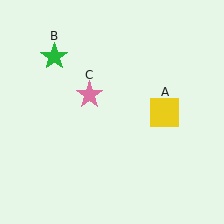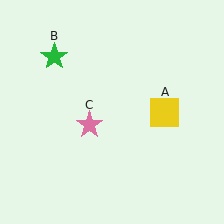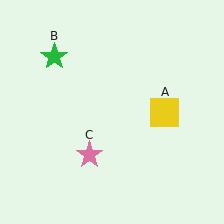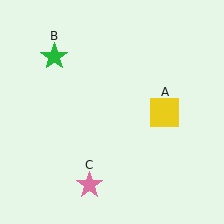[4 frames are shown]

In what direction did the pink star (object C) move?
The pink star (object C) moved down.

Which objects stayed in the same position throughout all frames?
Yellow square (object A) and green star (object B) remained stationary.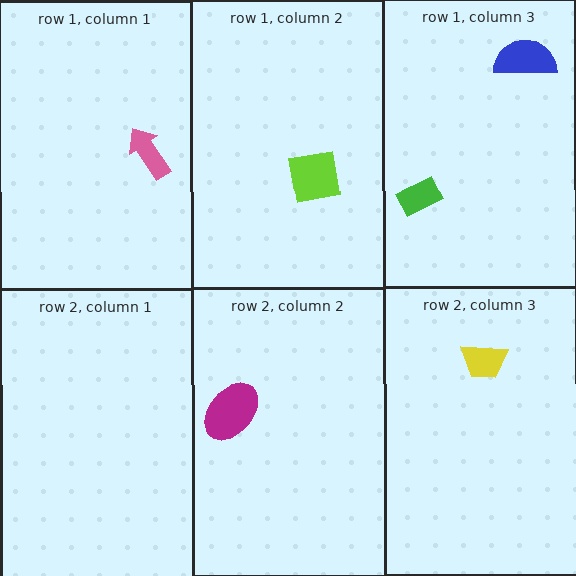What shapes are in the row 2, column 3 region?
The yellow trapezoid.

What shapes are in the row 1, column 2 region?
The lime square.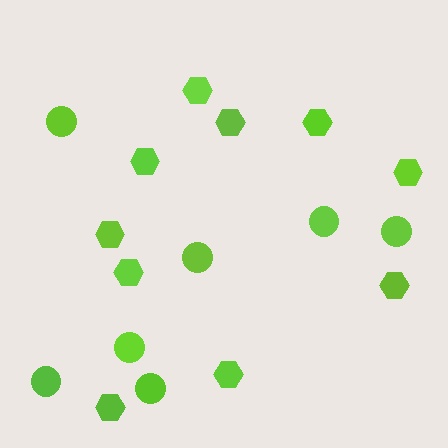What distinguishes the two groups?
There are 2 groups: one group of hexagons (10) and one group of circles (7).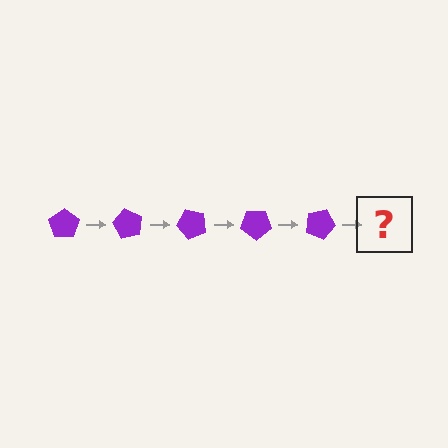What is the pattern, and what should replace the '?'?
The pattern is that the pentagon rotates 60 degrees each step. The '?' should be a purple pentagon rotated 300 degrees.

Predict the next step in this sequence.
The next step is a purple pentagon rotated 300 degrees.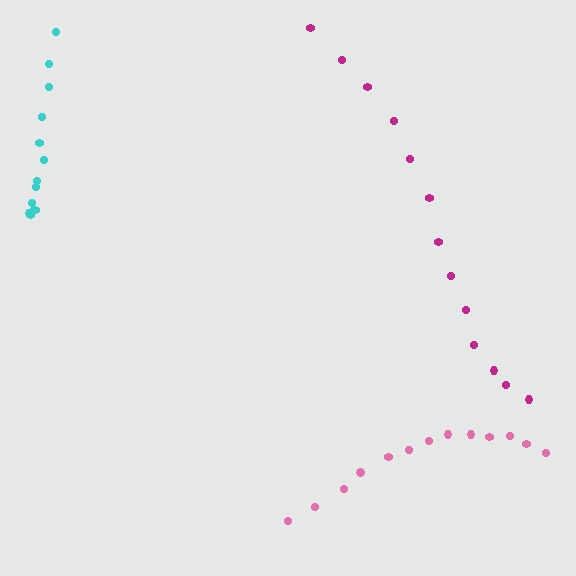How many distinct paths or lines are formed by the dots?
There are 3 distinct paths.